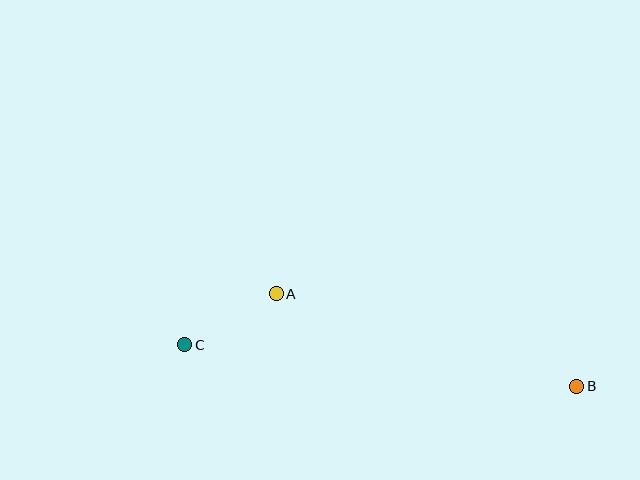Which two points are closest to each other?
Points A and C are closest to each other.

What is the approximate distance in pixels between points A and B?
The distance between A and B is approximately 314 pixels.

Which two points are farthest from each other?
Points B and C are farthest from each other.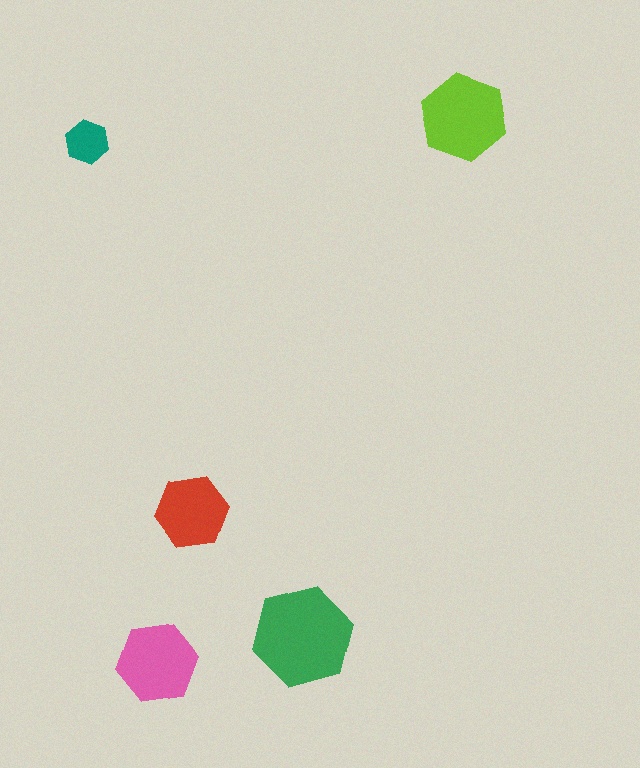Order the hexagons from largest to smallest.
the green one, the lime one, the pink one, the red one, the teal one.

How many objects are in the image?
There are 5 objects in the image.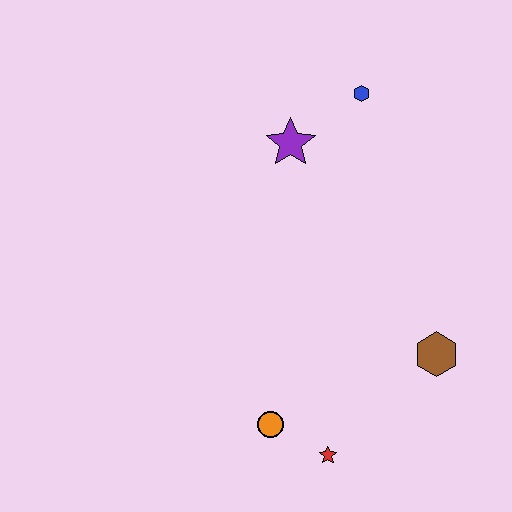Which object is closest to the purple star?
The blue hexagon is closest to the purple star.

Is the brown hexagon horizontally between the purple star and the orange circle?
No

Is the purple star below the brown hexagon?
No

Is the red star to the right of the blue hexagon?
No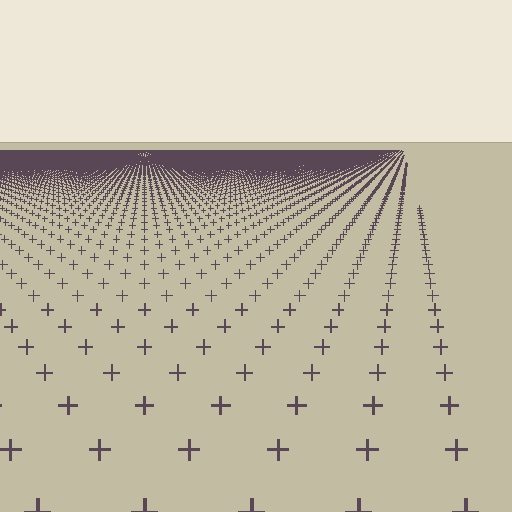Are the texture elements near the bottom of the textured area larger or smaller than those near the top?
Larger. Near the bottom, elements are closer to the viewer and appear at a bigger on-screen size.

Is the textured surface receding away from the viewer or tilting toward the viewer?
The surface is receding away from the viewer. Texture elements get smaller and denser toward the top.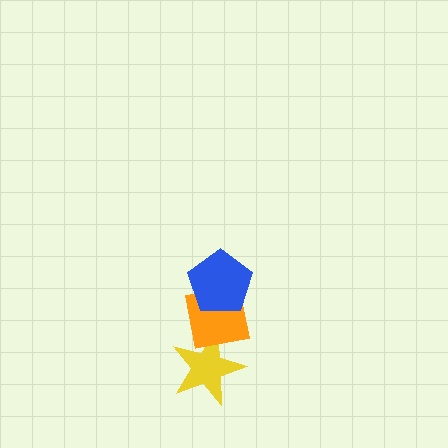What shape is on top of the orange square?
The blue pentagon is on top of the orange square.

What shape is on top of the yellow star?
The orange square is on top of the yellow star.